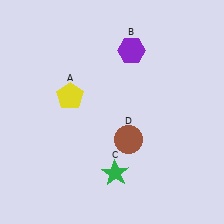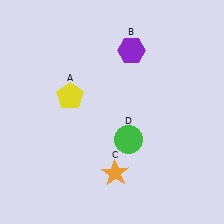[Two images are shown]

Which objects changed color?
C changed from green to orange. D changed from brown to green.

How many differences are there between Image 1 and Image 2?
There are 2 differences between the two images.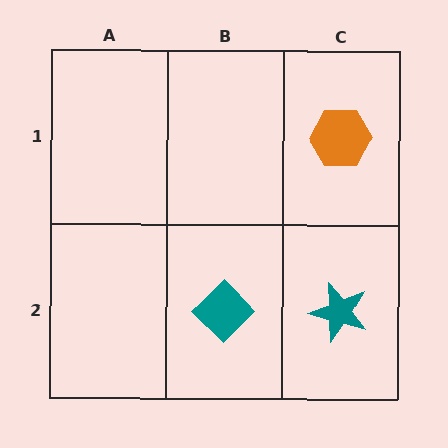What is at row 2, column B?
A teal diamond.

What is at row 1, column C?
An orange hexagon.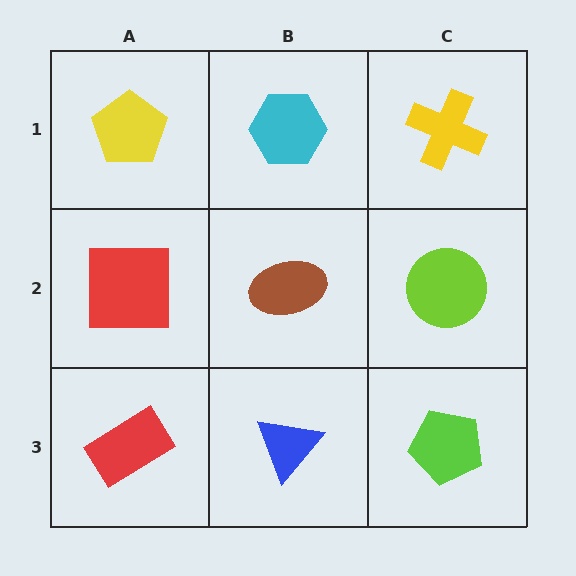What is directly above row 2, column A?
A yellow pentagon.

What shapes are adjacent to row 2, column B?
A cyan hexagon (row 1, column B), a blue triangle (row 3, column B), a red square (row 2, column A), a lime circle (row 2, column C).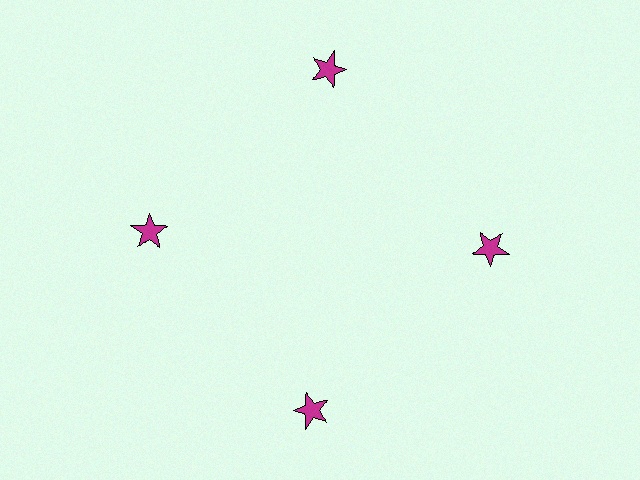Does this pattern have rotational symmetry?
Yes, this pattern has 4-fold rotational symmetry. It looks the same after rotating 90 degrees around the center.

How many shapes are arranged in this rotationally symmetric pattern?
There are 4 shapes, arranged in 4 groups of 1.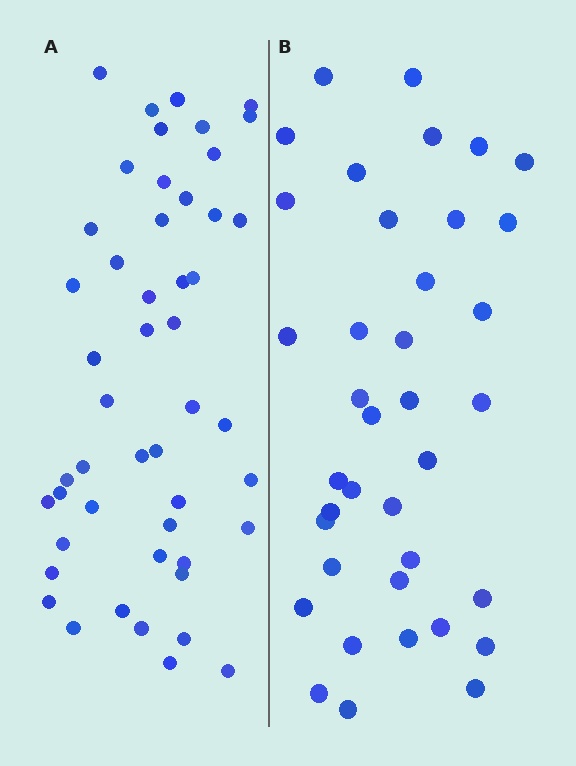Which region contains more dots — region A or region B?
Region A (the left region) has more dots.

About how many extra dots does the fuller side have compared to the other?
Region A has roughly 12 or so more dots than region B.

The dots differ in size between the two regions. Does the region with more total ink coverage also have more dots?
No. Region B has more total ink coverage because its dots are larger, but region A actually contains more individual dots. Total area can be misleading — the number of items is what matters here.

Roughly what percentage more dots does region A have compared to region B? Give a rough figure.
About 30% more.